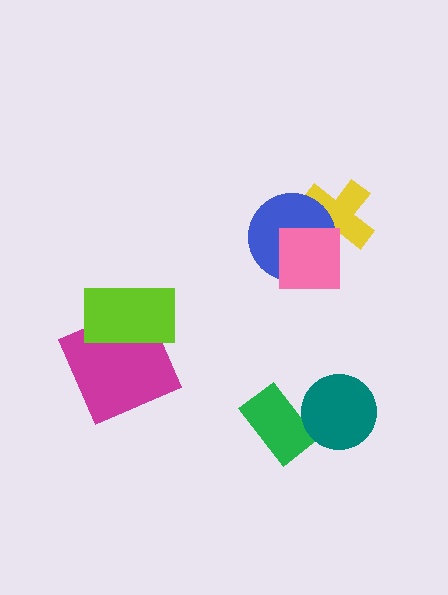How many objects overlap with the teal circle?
1 object overlaps with the teal circle.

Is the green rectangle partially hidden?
Yes, it is partially covered by another shape.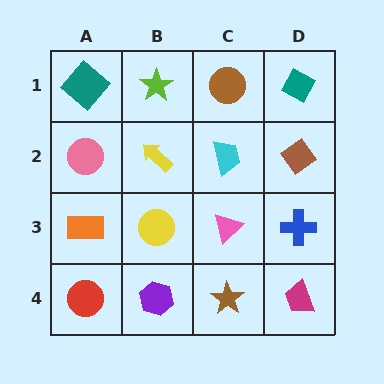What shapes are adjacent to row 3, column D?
A brown diamond (row 2, column D), a magenta trapezoid (row 4, column D), a pink triangle (row 3, column C).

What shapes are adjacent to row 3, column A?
A pink circle (row 2, column A), a red circle (row 4, column A), a yellow circle (row 3, column B).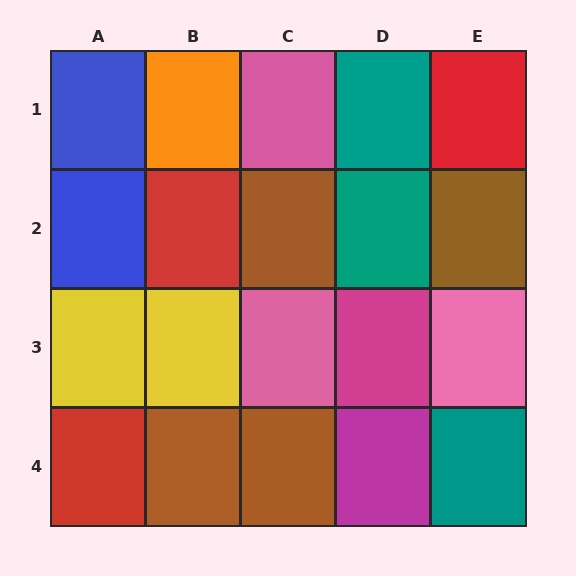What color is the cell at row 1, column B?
Orange.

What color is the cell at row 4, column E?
Teal.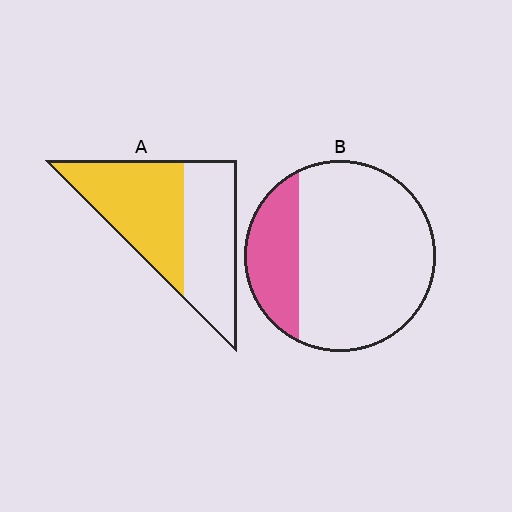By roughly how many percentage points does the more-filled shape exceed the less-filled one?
By roughly 30 percentage points (A over B).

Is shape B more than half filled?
No.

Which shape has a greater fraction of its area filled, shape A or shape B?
Shape A.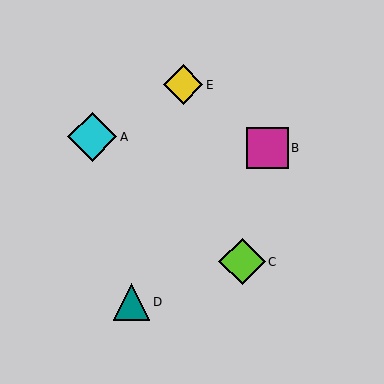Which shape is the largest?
The cyan diamond (labeled A) is the largest.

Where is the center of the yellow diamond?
The center of the yellow diamond is at (183, 85).